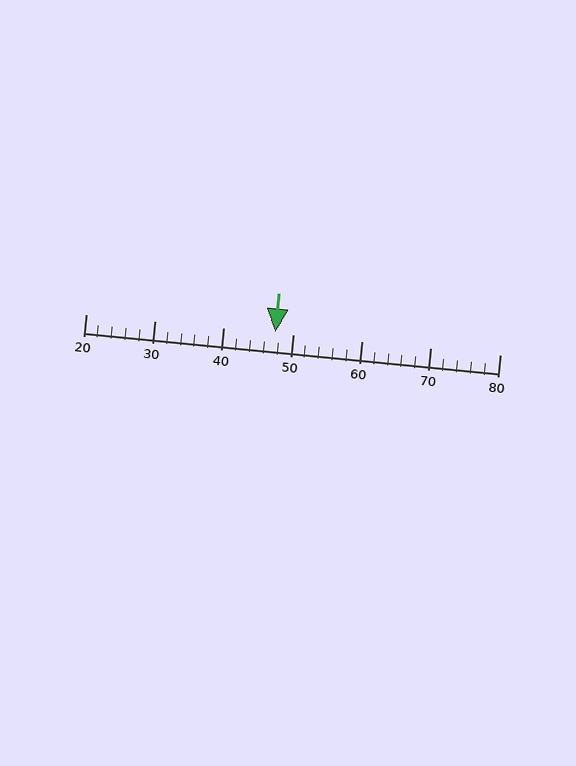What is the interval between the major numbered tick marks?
The major tick marks are spaced 10 units apart.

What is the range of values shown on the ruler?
The ruler shows values from 20 to 80.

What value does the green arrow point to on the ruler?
The green arrow points to approximately 48.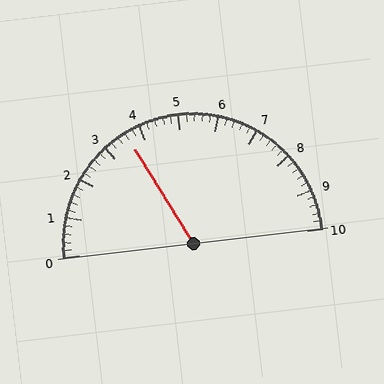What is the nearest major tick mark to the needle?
The nearest major tick mark is 4.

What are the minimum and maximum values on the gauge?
The gauge ranges from 0 to 10.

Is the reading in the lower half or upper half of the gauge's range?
The reading is in the lower half of the range (0 to 10).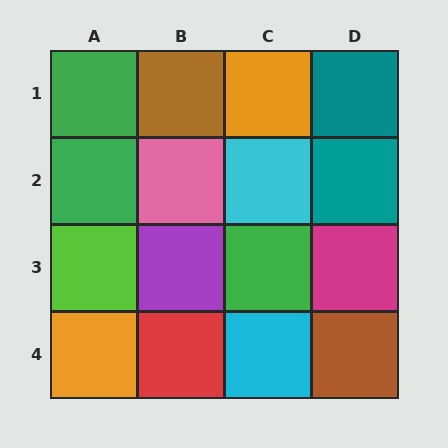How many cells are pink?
1 cell is pink.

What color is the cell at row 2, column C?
Cyan.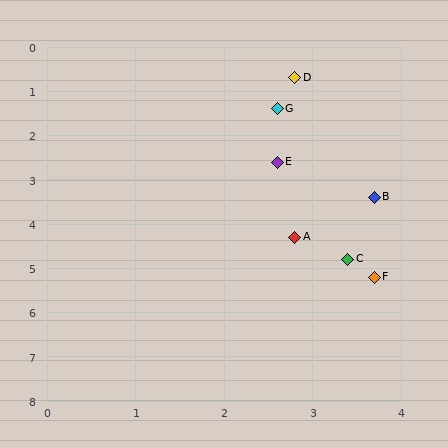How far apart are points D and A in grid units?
Points D and A are about 3.6 grid units apart.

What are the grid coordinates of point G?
Point G is at approximately (2.6, 1.4).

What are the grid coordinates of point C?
Point C is at approximately (3.4, 4.8).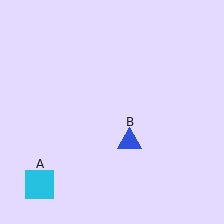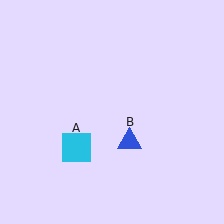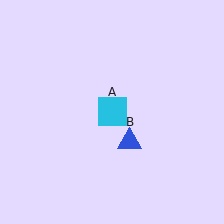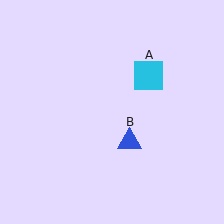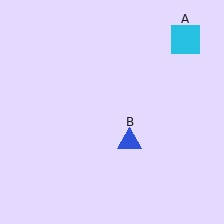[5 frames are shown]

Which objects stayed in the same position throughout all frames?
Blue triangle (object B) remained stationary.